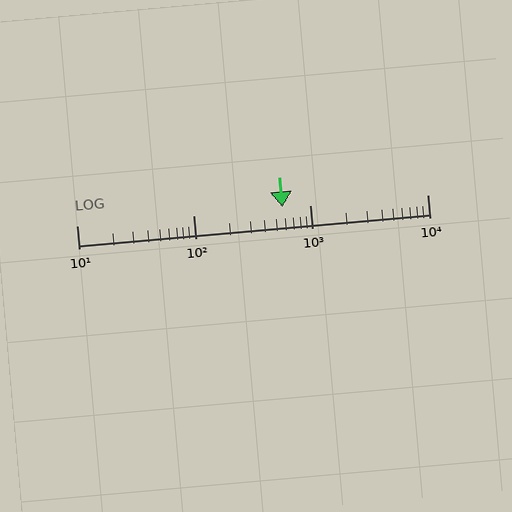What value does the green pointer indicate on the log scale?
The pointer indicates approximately 570.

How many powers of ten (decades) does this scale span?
The scale spans 3 decades, from 10 to 10000.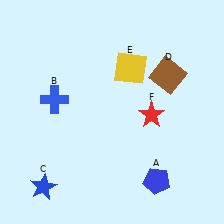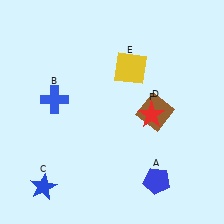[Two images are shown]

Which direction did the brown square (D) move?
The brown square (D) moved down.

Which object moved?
The brown square (D) moved down.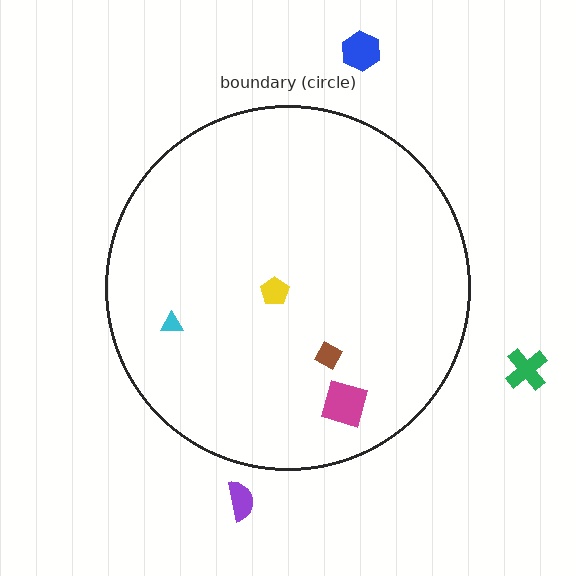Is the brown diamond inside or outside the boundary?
Inside.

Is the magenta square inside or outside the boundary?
Inside.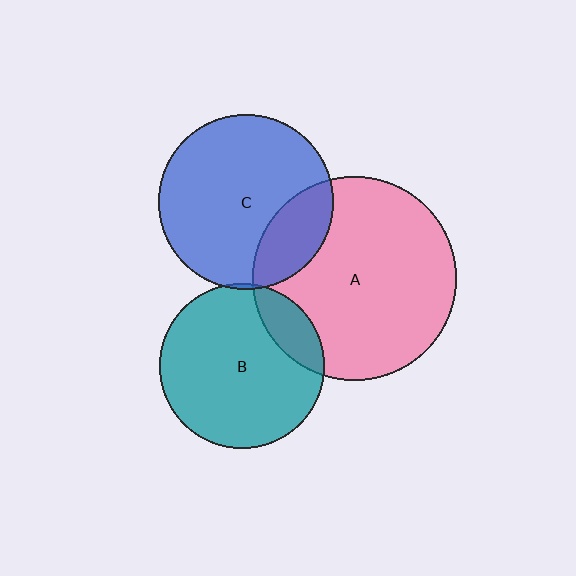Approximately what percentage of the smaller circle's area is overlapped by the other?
Approximately 20%.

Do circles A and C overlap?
Yes.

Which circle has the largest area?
Circle A (pink).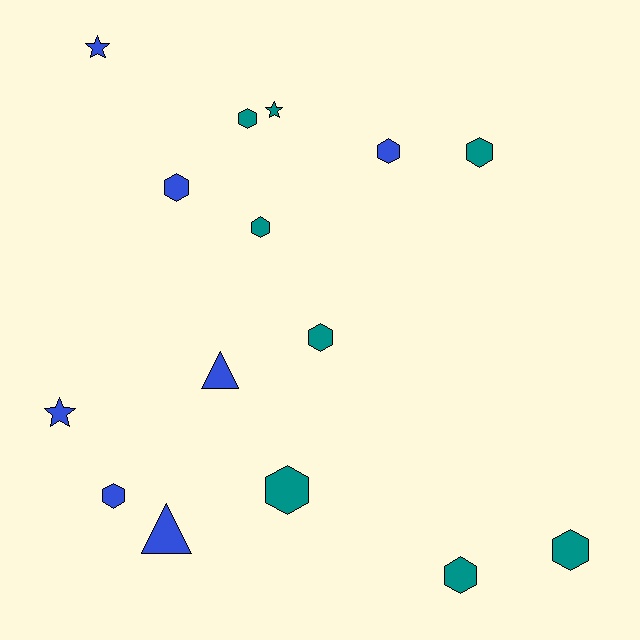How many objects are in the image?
There are 15 objects.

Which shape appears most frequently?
Hexagon, with 10 objects.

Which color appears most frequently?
Teal, with 8 objects.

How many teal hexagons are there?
There are 7 teal hexagons.